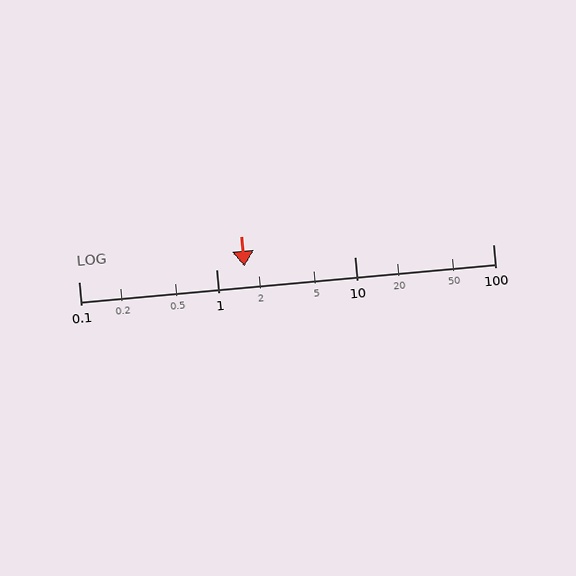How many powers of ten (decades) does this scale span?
The scale spans 3 decades, from 0.1 to 100.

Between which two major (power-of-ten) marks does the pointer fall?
The pointer is between 1 and 10.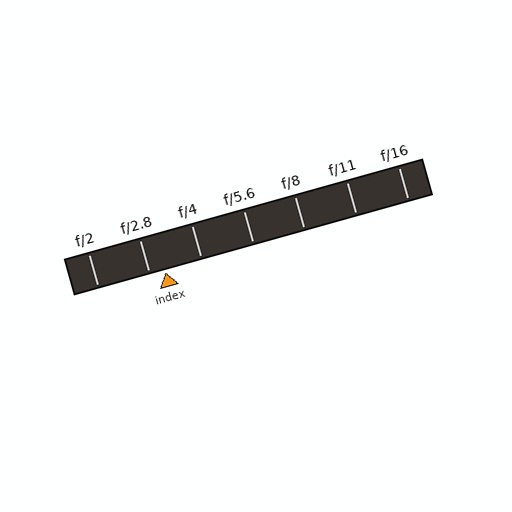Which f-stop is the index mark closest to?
The index mark is closest to f/2.8.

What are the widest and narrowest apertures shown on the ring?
The widest aperture shown is f/2 and the narrowest is f/16.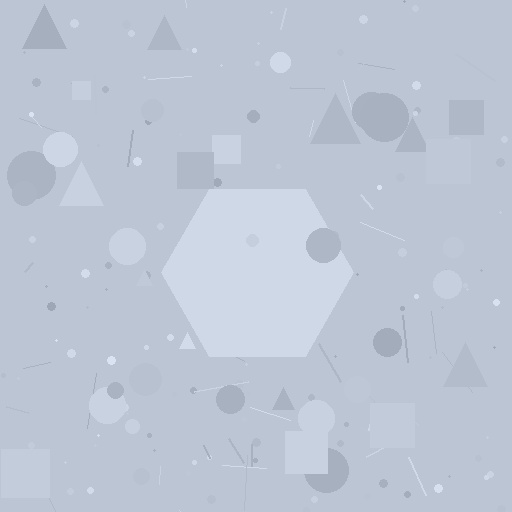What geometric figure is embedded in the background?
A hexagon is embedded in the background.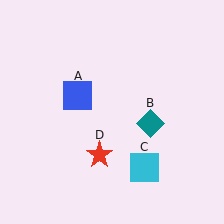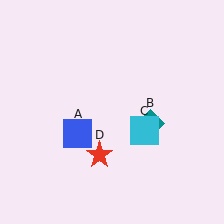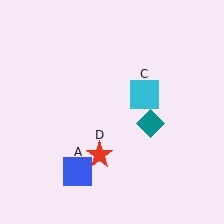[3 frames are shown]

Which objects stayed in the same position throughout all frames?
Teal diamond (object B) and red star (object D) remained stationary.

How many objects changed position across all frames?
2 objects changed position: blue square (object A), cyan square (object C).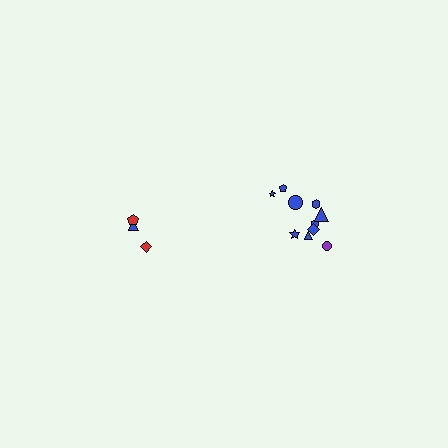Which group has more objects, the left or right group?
The right group.